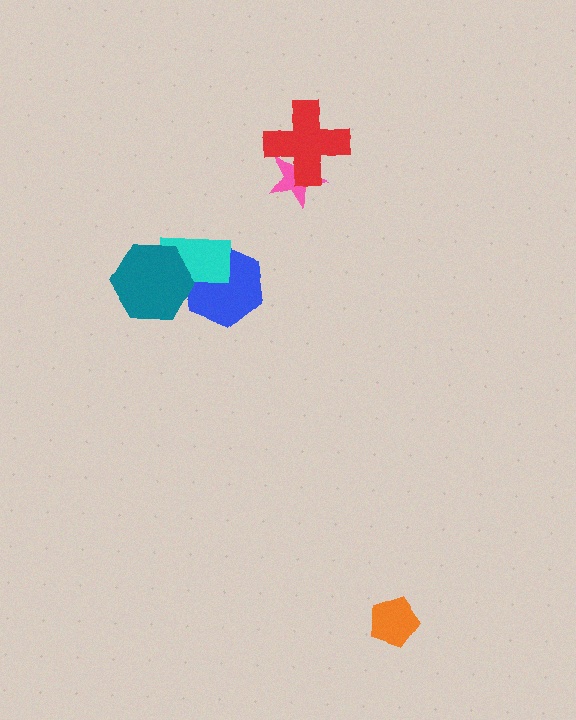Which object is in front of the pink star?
The red cross is in front of the pink star.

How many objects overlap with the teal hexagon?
2 objects overlap with the teal hexagon.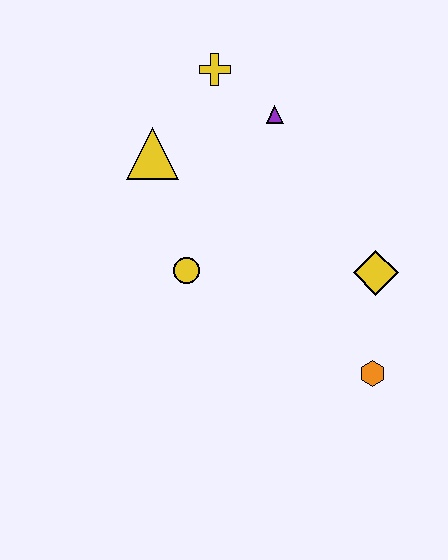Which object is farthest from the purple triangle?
The orange hexagon is farthest from the purple triangle.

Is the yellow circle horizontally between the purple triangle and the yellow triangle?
Yes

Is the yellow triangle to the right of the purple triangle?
No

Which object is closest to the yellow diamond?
The orange hexagon is closest to the yellow diamond.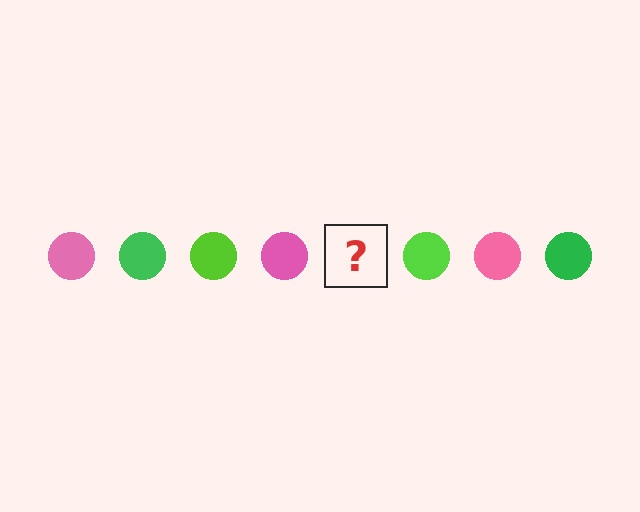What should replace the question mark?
The question mark should be replaced with a green circle.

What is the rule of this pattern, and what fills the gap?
The rule is that the pattern cycles through pink, green, lime circles. The gap should be filled with a green circle.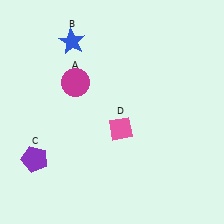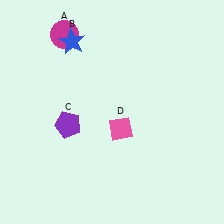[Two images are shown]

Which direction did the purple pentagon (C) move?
The purple pentagon (C) moved up.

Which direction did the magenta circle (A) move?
The magenta circle (A) moved up.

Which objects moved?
The objects that moved are: the magenta circle (A), the purple pentagon (C).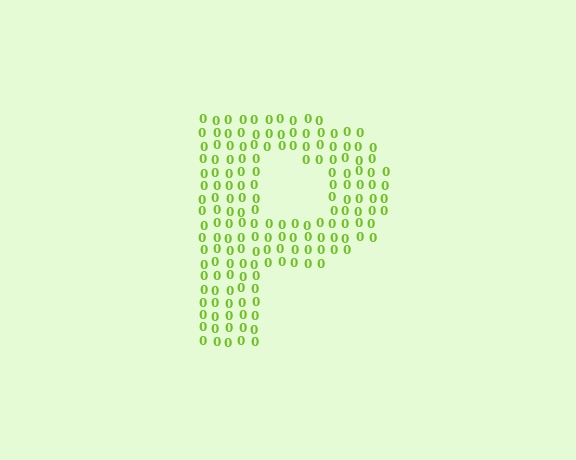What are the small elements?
The small elements are digit 0's.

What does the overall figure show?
The overall figure shows the letter P.